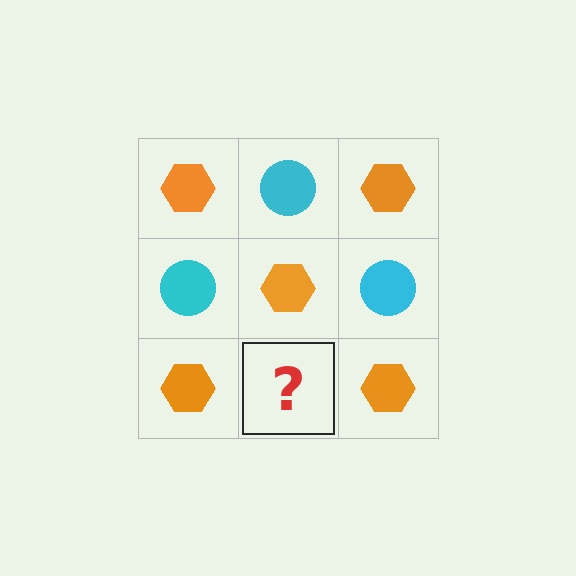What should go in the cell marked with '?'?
The missing cell should contain a cyan circle.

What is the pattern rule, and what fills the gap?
The rule is that it alternates orange hexagon and cyan circle in a checkerboard pattern. The gap should be filled with a cyan circle.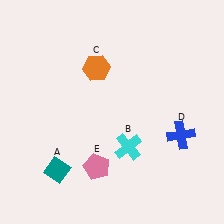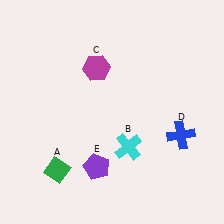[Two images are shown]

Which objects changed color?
A changed from teal to green. C changed from orange to magenta. E changed from pink to purple.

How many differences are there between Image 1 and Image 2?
There are 3 differences between the two images.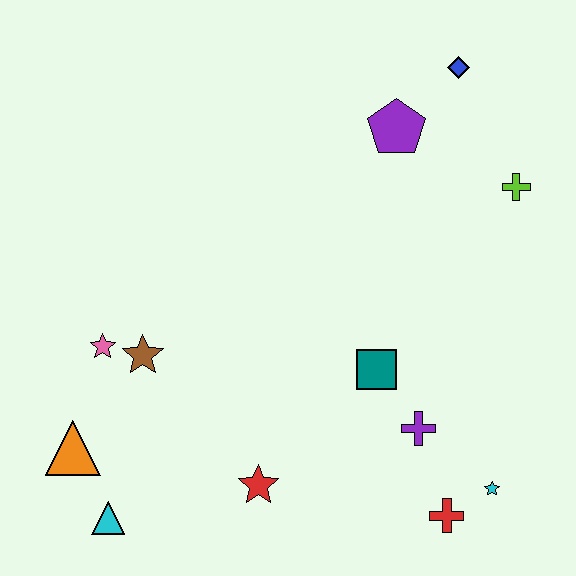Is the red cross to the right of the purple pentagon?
Yes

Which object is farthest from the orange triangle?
The blue diamond is farthest from the orange triangle.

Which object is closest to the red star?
The cyan triangle is closest to the red star.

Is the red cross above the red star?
No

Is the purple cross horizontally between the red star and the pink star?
No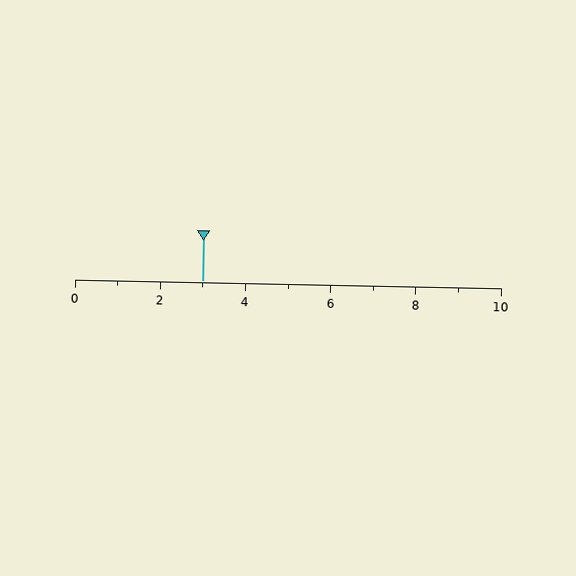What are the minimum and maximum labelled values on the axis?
The axis runs from 0 to 10.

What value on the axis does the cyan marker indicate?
The marker indicates approximately 3.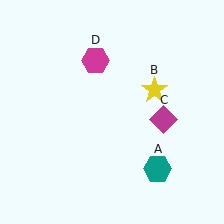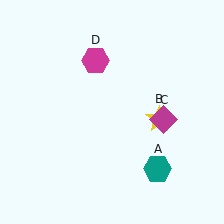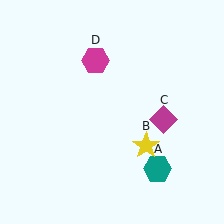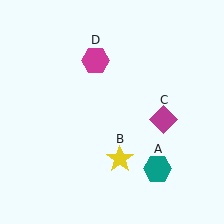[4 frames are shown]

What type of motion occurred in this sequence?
The yellow star (object B) rotated clockwise around the center of the scene.